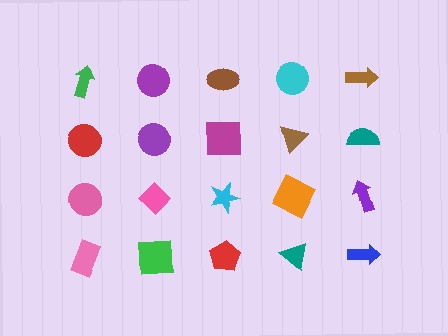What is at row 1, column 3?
A brown ellipse.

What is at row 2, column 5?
A teal semicircle.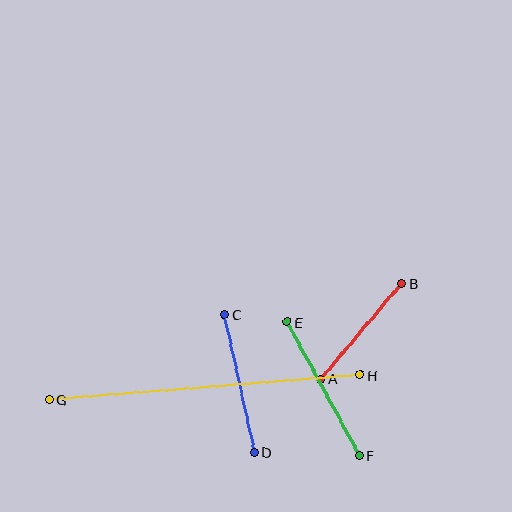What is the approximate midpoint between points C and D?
The midpoint is at approximately (240, 383) pixels.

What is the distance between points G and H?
The distance is approximately 312 pixels.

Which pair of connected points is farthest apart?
Points G and H are farthest apart.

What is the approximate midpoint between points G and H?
The midpoint is at approximately (205, 387) pixels.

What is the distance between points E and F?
The distance is approximately 152 pixels.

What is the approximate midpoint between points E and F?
The midpoint is at approximately (323, 389) pixels.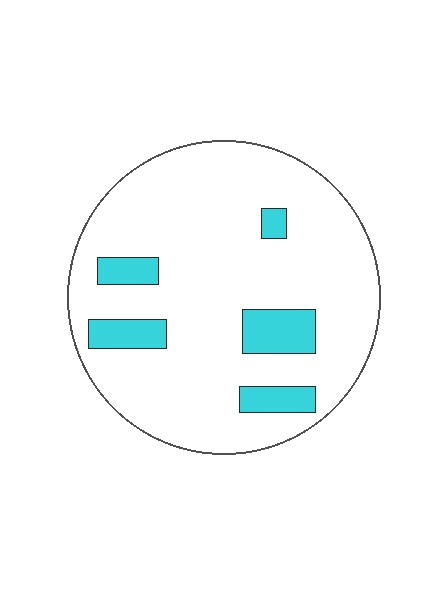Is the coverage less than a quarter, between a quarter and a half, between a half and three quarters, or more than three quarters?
Less than a quarter.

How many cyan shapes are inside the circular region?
5.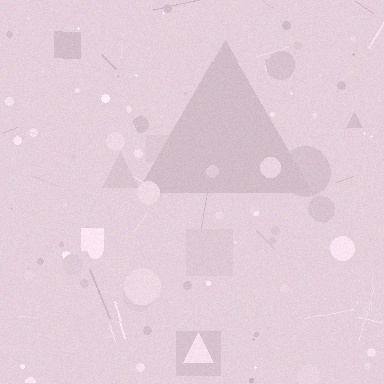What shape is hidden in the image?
A triangle is hidden in the image.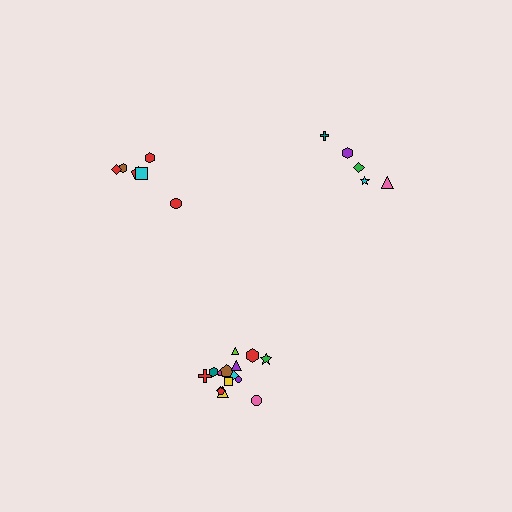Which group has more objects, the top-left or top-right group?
The top-left group.